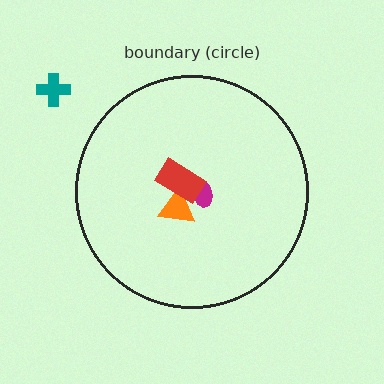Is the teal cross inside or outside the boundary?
Outside.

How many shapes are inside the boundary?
3 inside, 1 outside.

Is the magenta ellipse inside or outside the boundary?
Inside.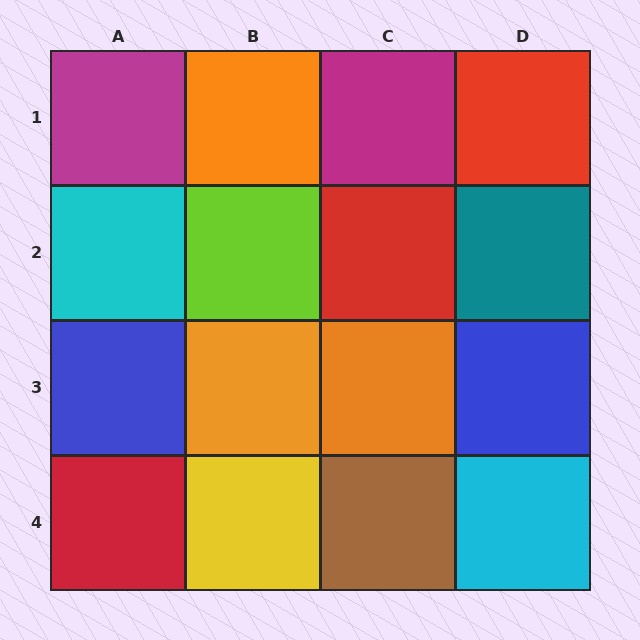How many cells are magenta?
2 cells are magenta.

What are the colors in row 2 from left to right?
Cyan, lime, red, teal.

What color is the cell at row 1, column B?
Orange.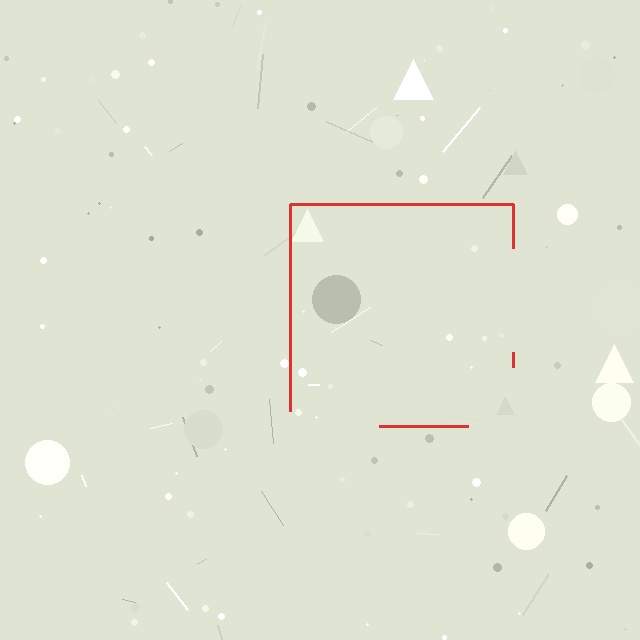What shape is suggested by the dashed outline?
The dashed outline suggests a square.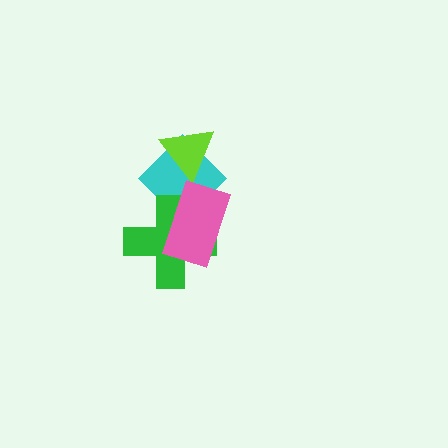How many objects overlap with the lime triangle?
1 object overlaps with the lime triangle.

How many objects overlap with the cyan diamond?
3 objects overlap with the cyan diamond.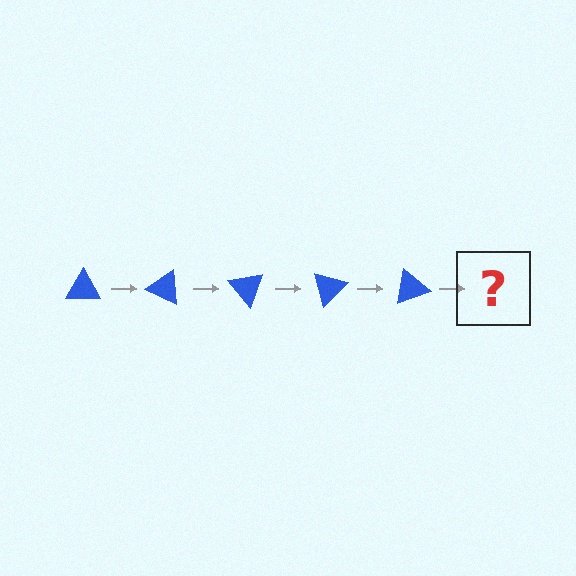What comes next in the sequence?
The next element should be a blue triangle rotated 125 degrees.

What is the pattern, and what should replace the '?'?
The pattern is that the triangle rotates 25 degrees each step. The '?' should be a blue triangle rotated 125 degrees.